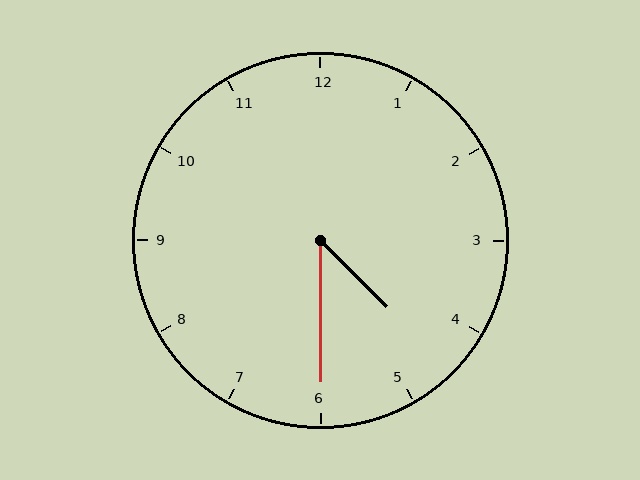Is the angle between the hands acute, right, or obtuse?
It is acute.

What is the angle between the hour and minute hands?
Approximately 45 degrees.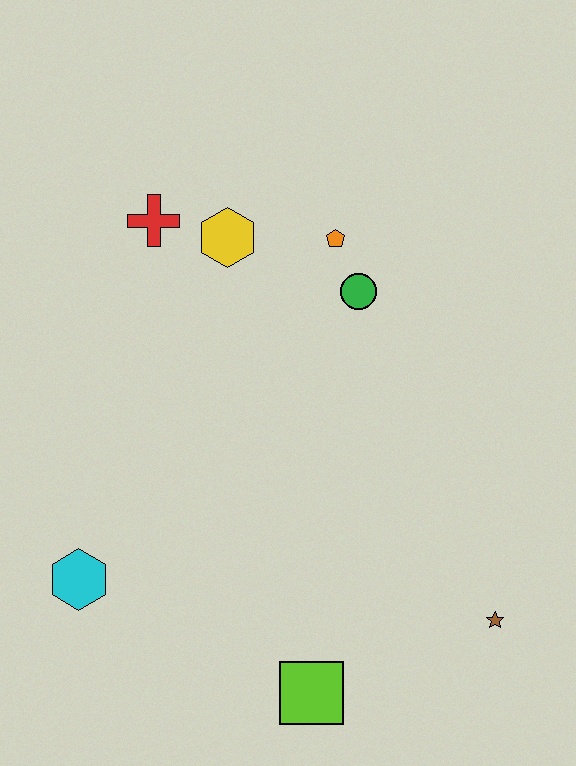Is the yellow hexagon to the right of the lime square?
No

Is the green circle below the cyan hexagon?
No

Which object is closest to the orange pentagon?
The green circle is closest to the orange pentagon.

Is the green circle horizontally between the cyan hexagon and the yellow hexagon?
No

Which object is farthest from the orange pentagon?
The lime square is farthest from the orange pentagon.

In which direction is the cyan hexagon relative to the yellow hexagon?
The cyan hexagon is below the yellow hexagon.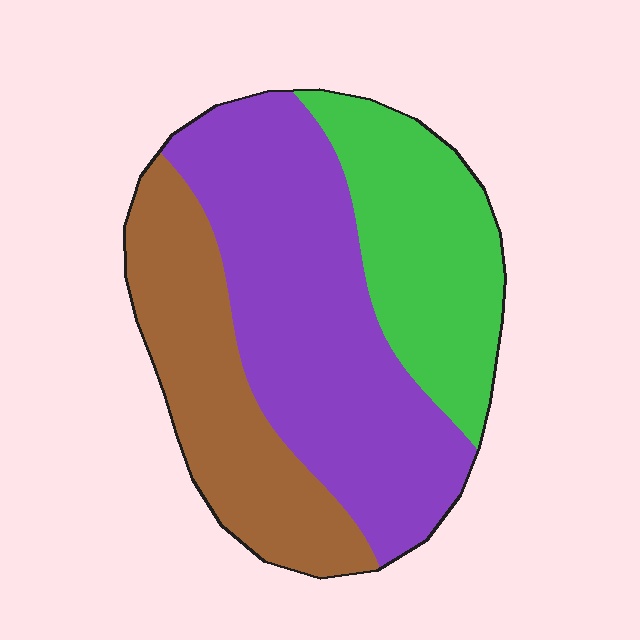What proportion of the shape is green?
Green takes up about one quarter (1/4) of the shape.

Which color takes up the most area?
Purple, at roughly 45%.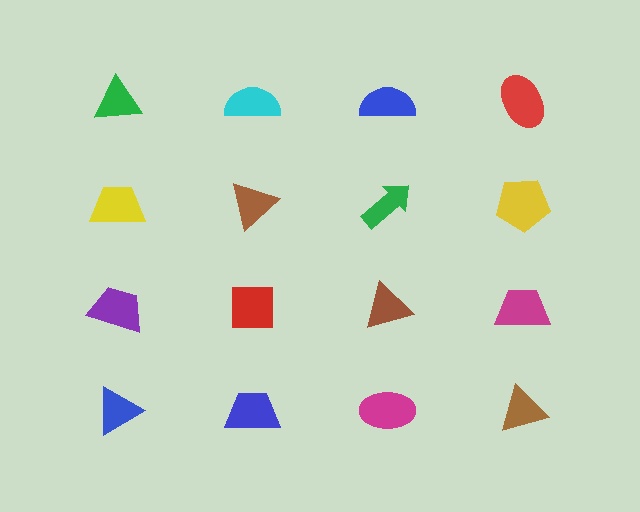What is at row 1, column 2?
A cyan semicircle.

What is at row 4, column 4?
A brown triangle.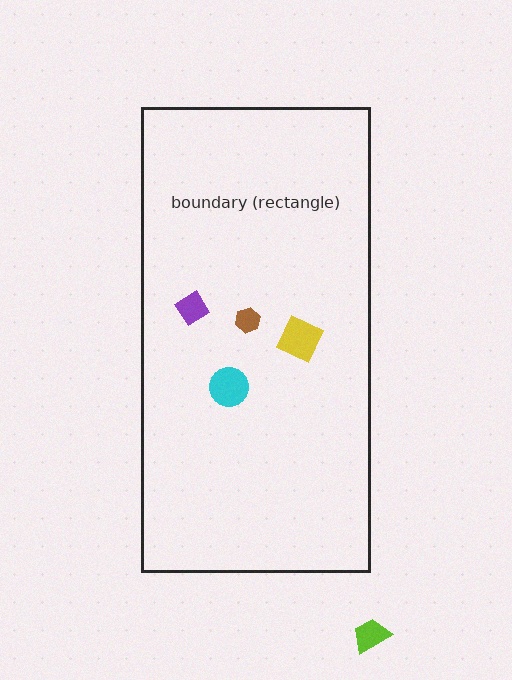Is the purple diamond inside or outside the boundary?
Inside.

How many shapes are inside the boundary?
4 inside, 1 outside.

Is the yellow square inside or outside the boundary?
Inside.